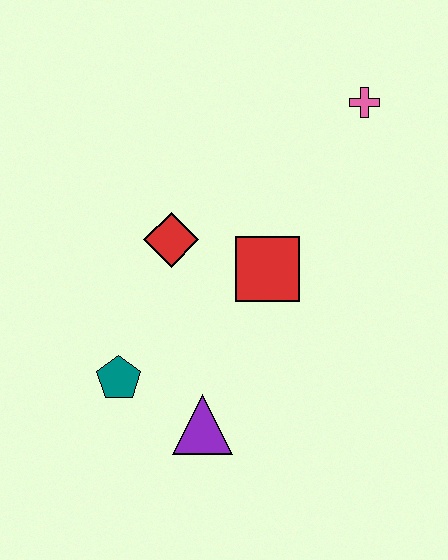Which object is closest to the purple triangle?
The teal pentagon is closest to the purple triangle.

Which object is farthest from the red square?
The pink cross is farthest from the red square.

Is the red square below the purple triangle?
No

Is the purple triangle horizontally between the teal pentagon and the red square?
Yes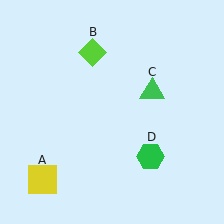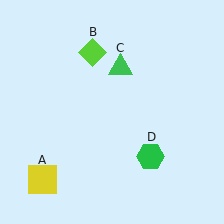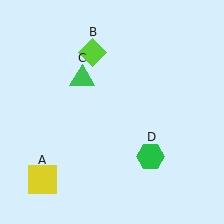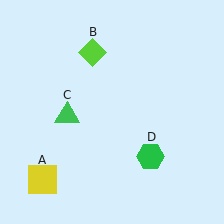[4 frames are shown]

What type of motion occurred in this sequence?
The green triangle (object C) rotated counterclockwise around the center of the scene.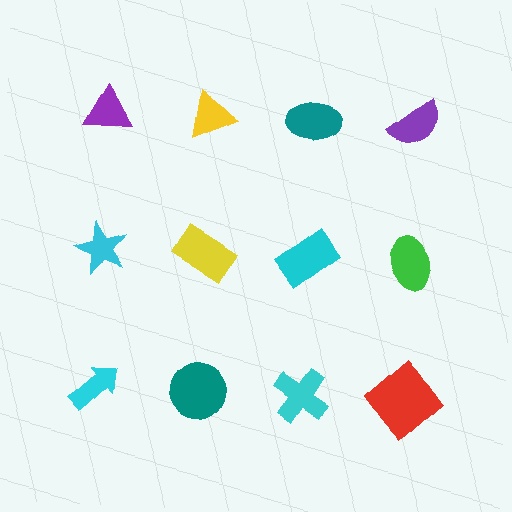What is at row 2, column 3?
A cyan rectangle.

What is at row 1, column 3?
A teal ellipse.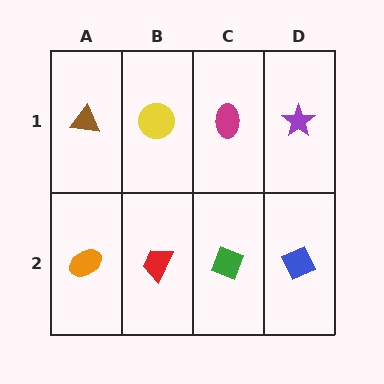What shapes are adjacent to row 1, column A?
An orange ellipse (row 2, column A), a yellow circle (row 1, column B).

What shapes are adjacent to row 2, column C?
A magenta ellipse (row 1, column C), a red trapezoid (row 2, column B), a blue diamond (row 2, column D).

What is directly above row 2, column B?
A yellow circle.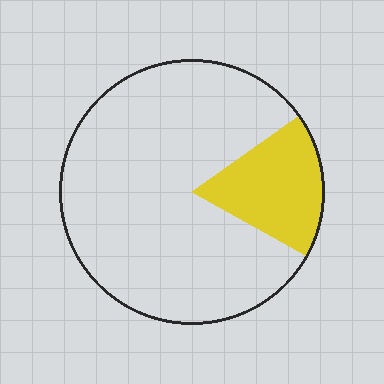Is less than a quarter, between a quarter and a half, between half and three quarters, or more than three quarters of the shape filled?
Less than a quarter.